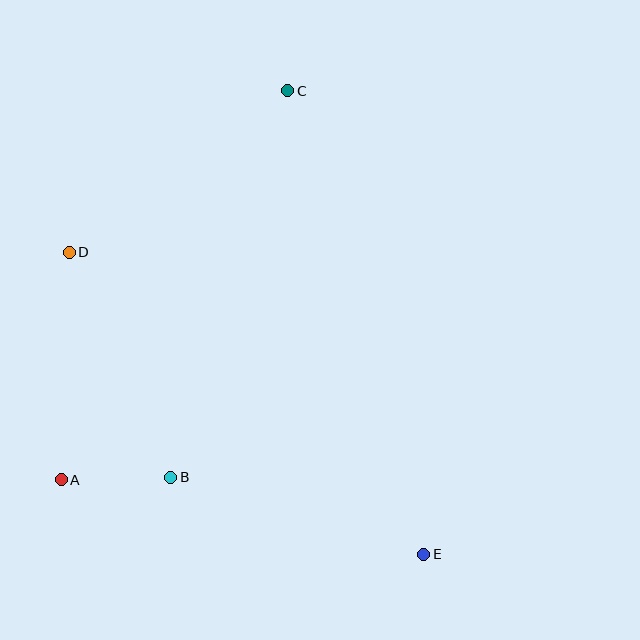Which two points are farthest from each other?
Points C and E are farthest from each other.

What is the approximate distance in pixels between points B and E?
The distance between B and E is approximately 264 pixels.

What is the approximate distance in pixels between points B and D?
The distance between B and D is approximately 247 pixels.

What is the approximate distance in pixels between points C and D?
The distance between C and D is approximately 272 pixels.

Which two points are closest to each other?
Points A and B are closest to each other.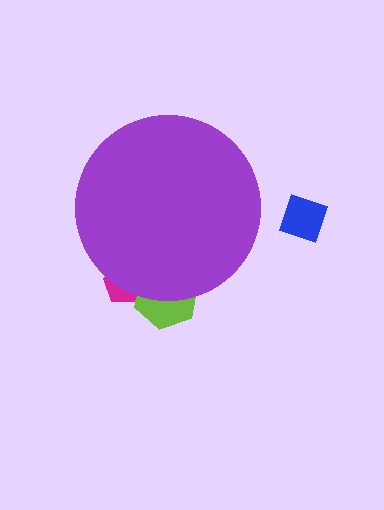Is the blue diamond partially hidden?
No, the blue diamond is fully visible.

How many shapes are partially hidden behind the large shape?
2 shapes are partially hidden.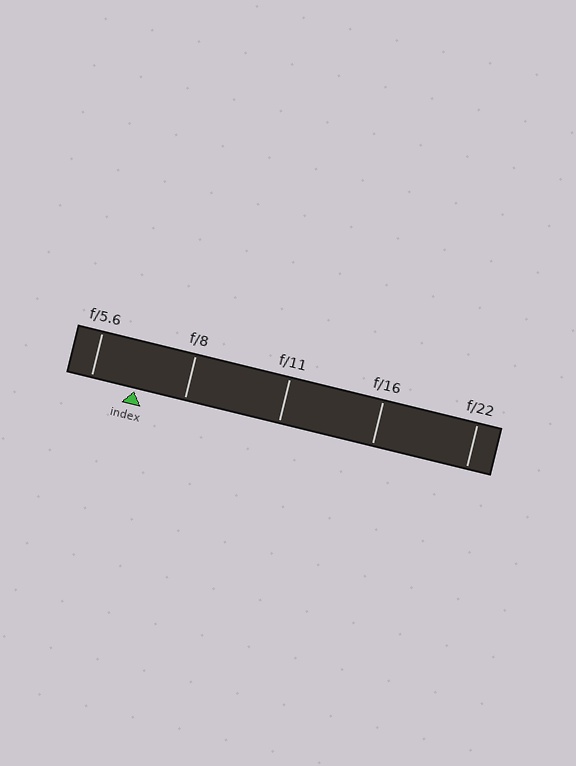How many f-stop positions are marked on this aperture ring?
There are 5 f-stop positions marked.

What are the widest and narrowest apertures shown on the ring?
The widest aperture shown is f/5.6 and the narrowest is f/22.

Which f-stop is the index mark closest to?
The index mark is closest to f/5.6.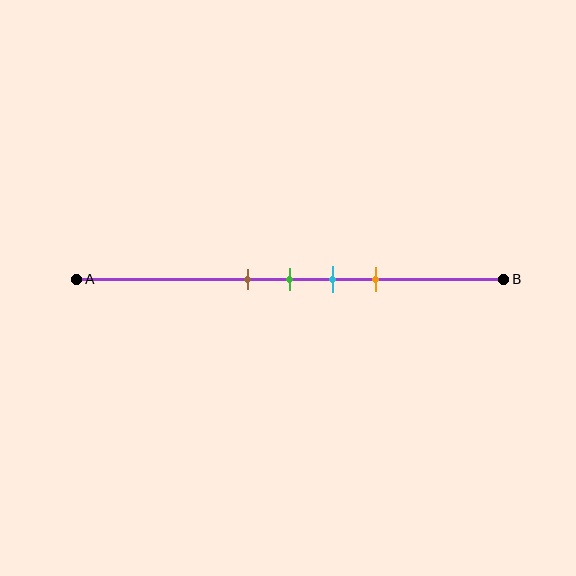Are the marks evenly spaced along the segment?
Yes, the marks are approximately evenly spaced.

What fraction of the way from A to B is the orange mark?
The orange mark is approximately 70% (0.7) of the way from A to B.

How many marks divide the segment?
There are 4 marks dividing the segment.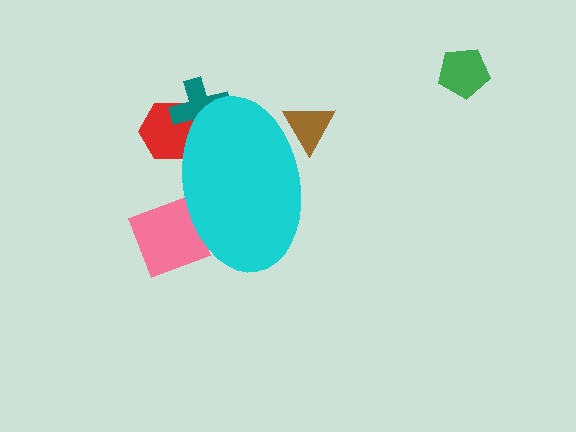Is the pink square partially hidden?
Yes, the pink square is partially hidden behind the cyan ellipse.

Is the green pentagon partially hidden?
No, the green pentagon is fully visible.